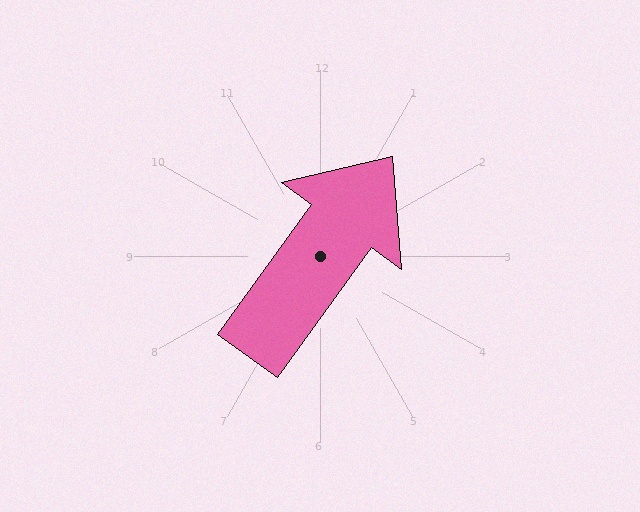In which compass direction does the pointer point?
Northeast.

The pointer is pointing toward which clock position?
Roughly 1 o'clock.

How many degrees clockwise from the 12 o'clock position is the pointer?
Approximately 36 degrees.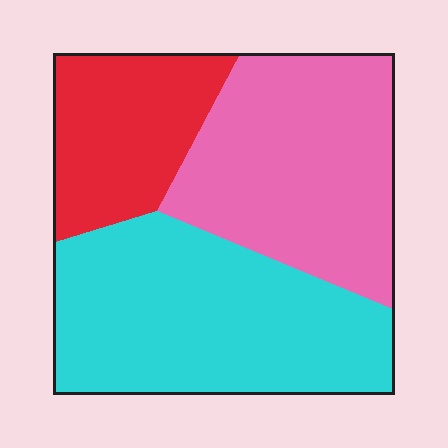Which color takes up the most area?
Cyan, at roughly 40%.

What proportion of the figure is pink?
Pink takes up between a quarter and a half of the figure.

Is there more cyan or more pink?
Cyan.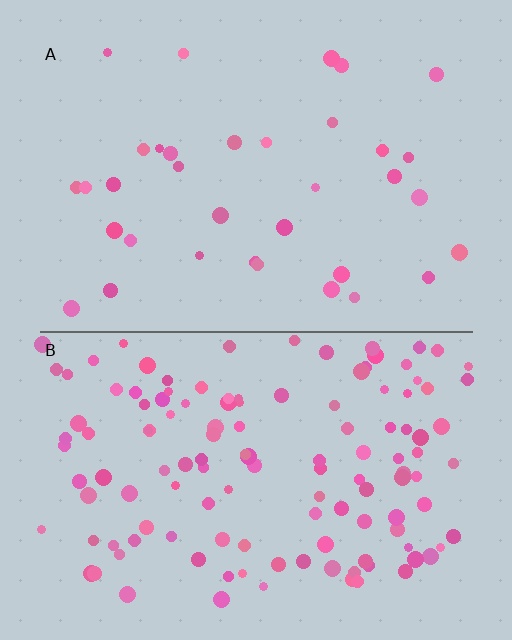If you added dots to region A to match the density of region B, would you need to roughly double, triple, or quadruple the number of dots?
Approximately quadruple.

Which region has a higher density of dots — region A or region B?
B (the bottom).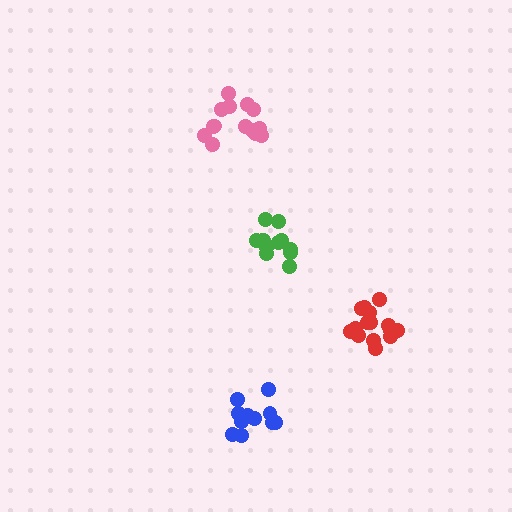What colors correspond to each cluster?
The clusters are colored: green, pink, red, blue.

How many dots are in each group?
Group 1: 12 dots, Group 2: 14 dots, Group 3: 15 dots, Group 4: 11 dots (52 total).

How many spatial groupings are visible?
There are 4 spatial groupings.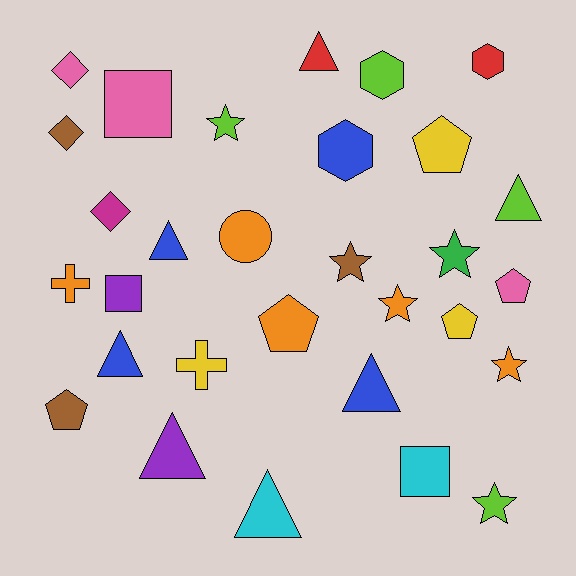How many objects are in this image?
There are 30 objects.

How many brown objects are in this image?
There are 3 brown objects.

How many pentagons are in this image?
There are 5 pentagons.